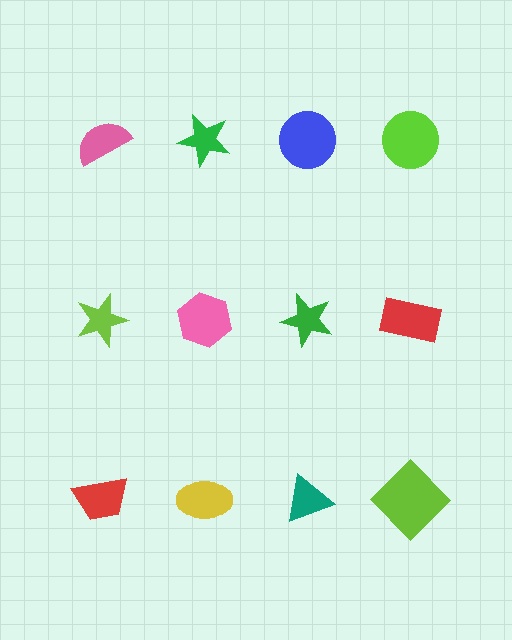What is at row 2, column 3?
A green star.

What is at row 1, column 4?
A lime circle.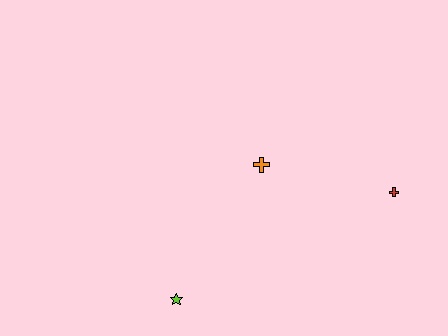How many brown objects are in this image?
There are no brown objects.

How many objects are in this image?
There are 3 objects.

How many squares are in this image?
There are no squares.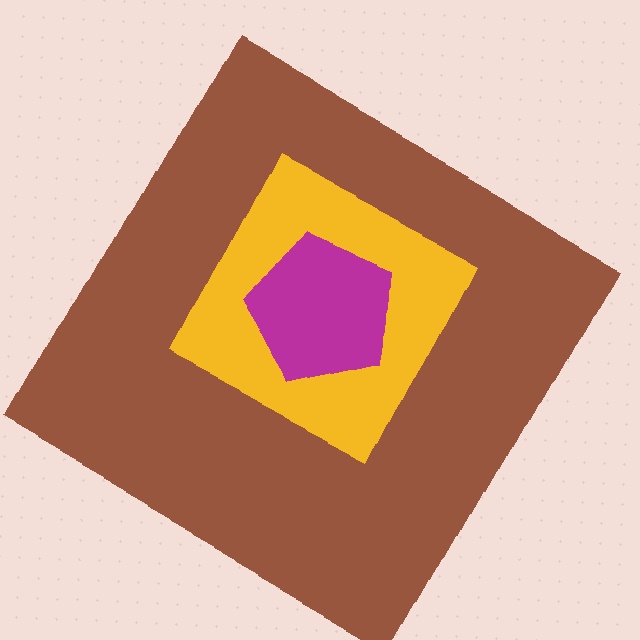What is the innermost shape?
The magenta pentagon.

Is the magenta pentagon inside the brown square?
Yes.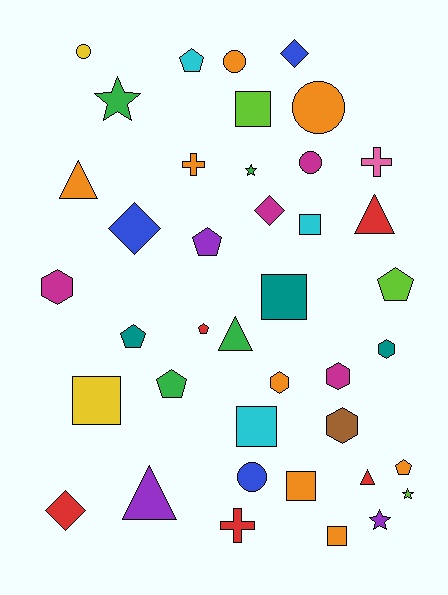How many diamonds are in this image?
There are 4 diamonds.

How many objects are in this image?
There are 40 objects.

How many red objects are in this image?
There are 5 red objects.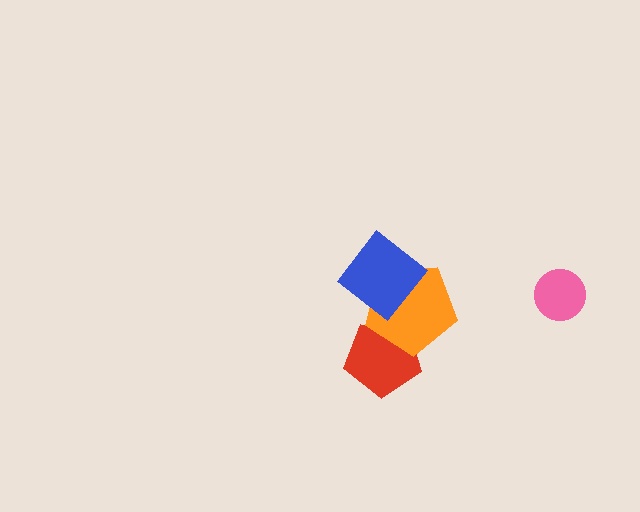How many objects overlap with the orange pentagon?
2 objects overlap with the orange pentagon.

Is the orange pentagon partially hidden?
Yes, it is partially covered by another shape.